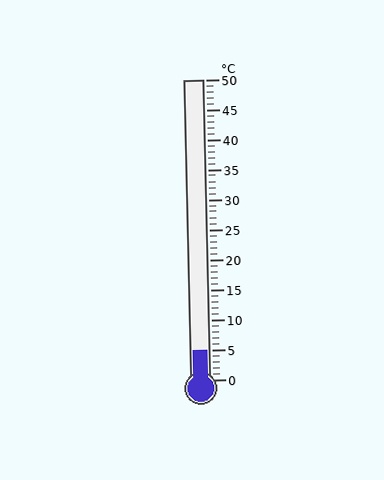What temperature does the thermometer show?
The thermometer shows approximately 5°C.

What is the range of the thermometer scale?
The thermometer scale ranges from 0°C to 50°C.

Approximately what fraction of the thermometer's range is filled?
The thermometer is filled to approximately 10% of its range.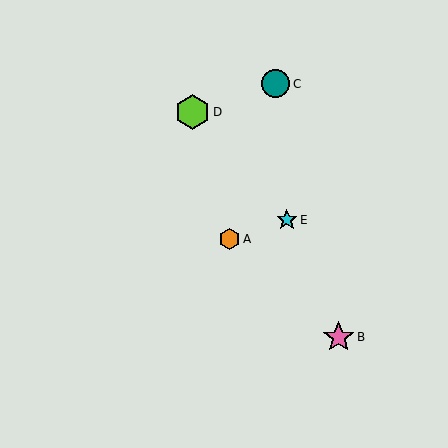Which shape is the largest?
The lime hexagon (labeled D) is the largest.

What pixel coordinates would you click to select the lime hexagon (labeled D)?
Click at (193, 112) to select the lime hexagon D.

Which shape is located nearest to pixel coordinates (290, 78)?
The teal circle (labeled C) at (276, 84) is nearest to that location.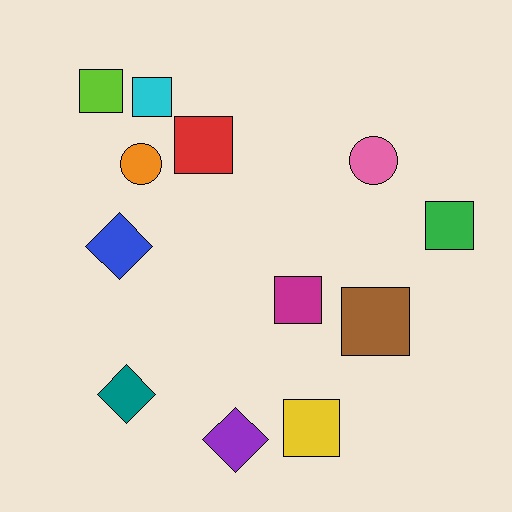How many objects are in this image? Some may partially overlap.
There are 12 objects.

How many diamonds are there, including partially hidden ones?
There are 3 diamonds.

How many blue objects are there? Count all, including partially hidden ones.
There is 1 blue object.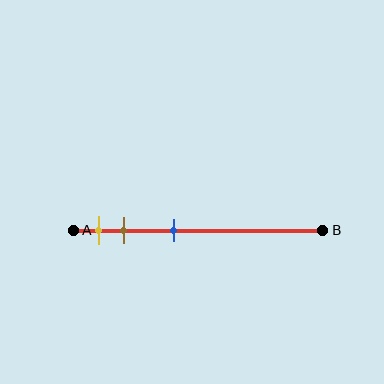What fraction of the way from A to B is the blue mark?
The blue mark is approximately 40% (0.4) of the way from A to B.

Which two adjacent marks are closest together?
The yellow and brown marks are the closest adjacent pair.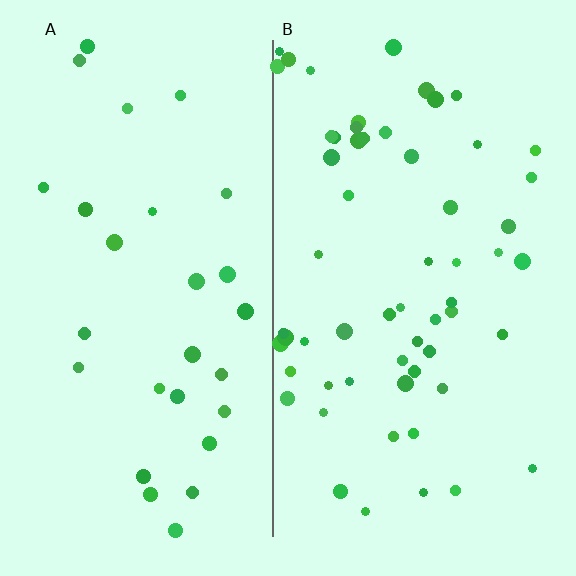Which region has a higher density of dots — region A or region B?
B (the right).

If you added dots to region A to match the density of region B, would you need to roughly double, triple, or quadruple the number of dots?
Approximately double.